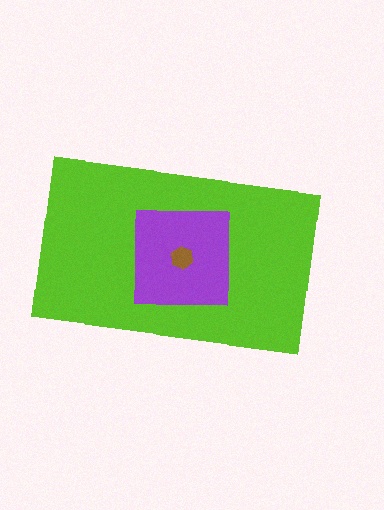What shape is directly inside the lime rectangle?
The purple square.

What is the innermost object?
The brown hexagon.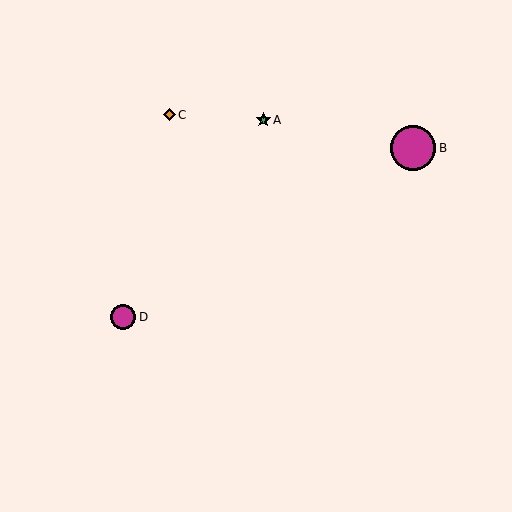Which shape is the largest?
The magenta circle (labeled B) is the largest.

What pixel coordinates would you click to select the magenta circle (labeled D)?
Click at (123, 317) to select the magenta circle D.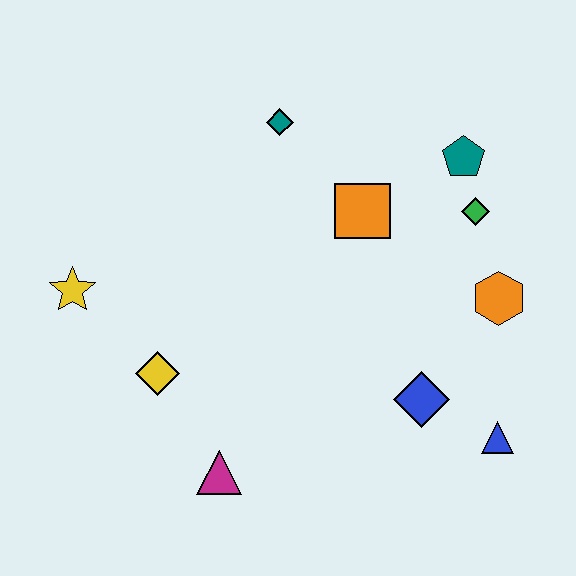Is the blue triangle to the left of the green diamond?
No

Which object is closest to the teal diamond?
The orange square is closest to the teal diamond.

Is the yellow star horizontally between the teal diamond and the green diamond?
No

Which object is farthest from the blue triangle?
The yellow star is farthest from the blue triangle.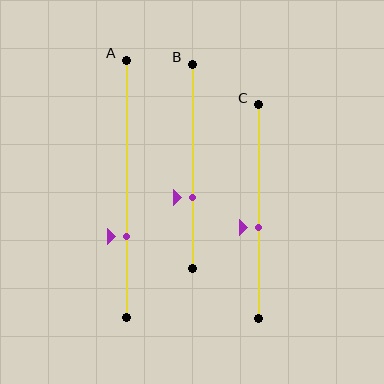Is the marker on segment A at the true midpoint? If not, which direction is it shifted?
No, the marker on segment A is shifted downward by about 18% of the segment length.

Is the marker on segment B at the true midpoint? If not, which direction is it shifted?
No, the marker on segment B is shifted downward by about 15% of the segment length.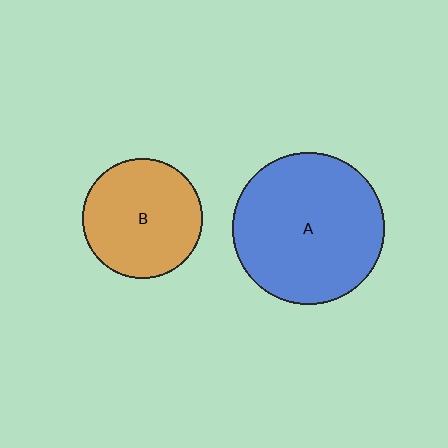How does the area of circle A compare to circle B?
Approximately 1.6 times.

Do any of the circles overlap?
No, none of the circles overlap.